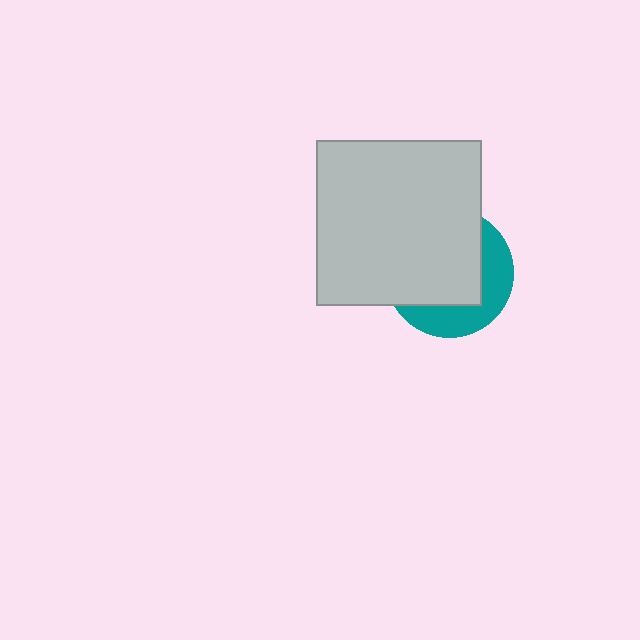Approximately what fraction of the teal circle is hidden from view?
Roughly 63% of the teal circle is hidden behind the light gray square.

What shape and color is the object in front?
The object in front is a light gray square.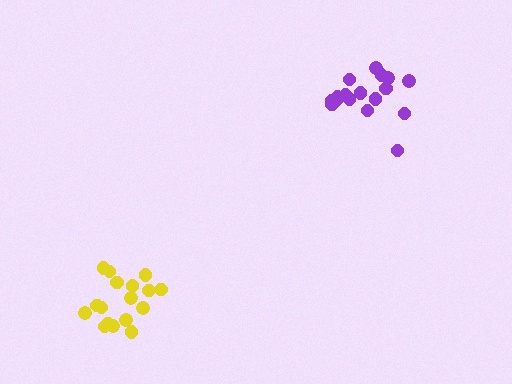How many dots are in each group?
Group 1: 17 dots, Group 2: 17 dots (34 total).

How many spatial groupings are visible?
There are 2 spatial groupings.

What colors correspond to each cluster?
The clusters are colored: yellow, purple.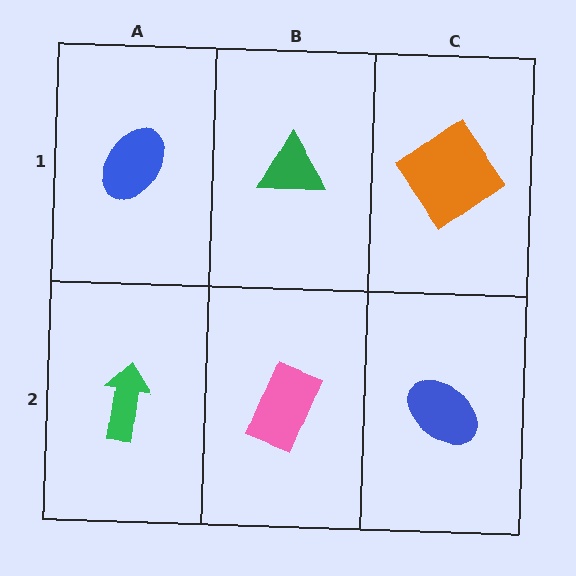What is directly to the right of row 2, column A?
A pink rectangle.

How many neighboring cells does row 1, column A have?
2.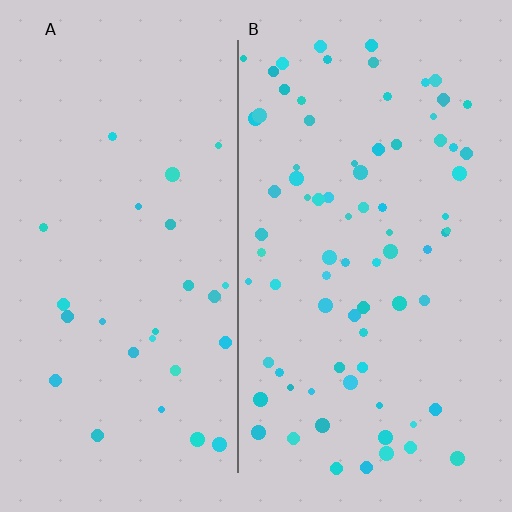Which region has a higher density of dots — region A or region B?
B (the right).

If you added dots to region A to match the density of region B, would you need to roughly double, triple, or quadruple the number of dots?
Approximately triple.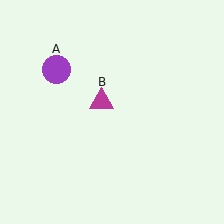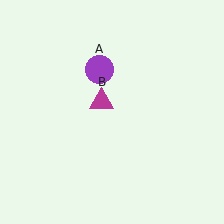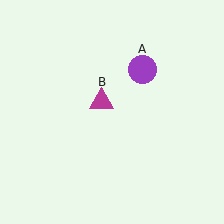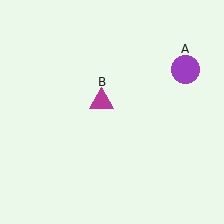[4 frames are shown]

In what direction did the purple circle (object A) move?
The purple circle (object A) moved right.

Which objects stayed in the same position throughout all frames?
Magenta triangle (object B) remained stationary.